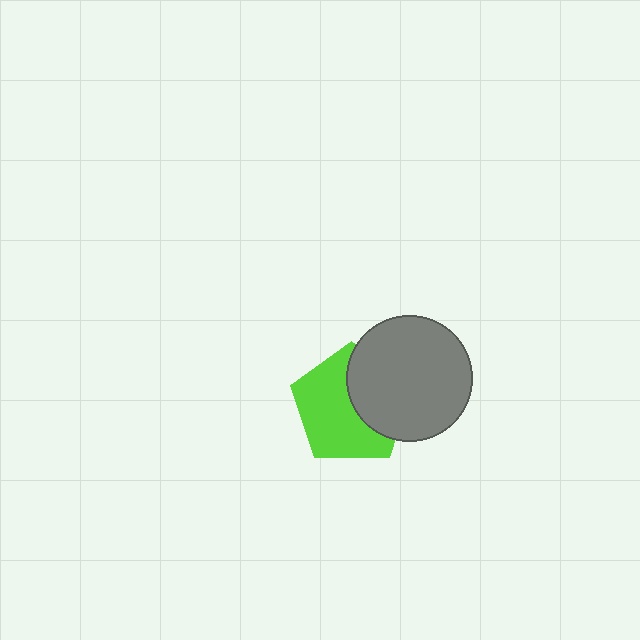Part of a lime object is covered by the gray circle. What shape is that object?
It is a pentagon.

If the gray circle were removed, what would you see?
You would see the complete lime pentagon.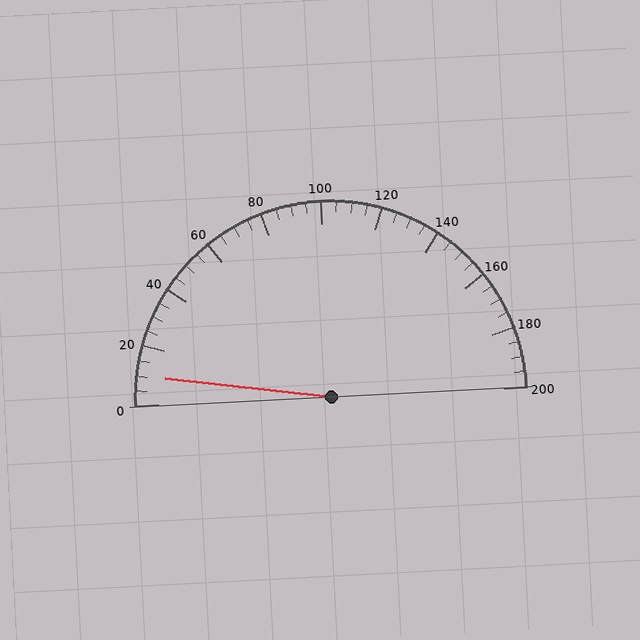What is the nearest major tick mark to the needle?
The nearest major tick mark is 0.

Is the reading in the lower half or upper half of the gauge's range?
The reading is in the lower half of the range (0 to 200).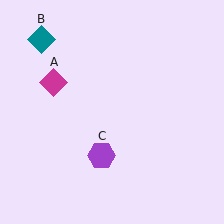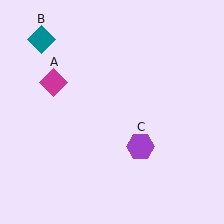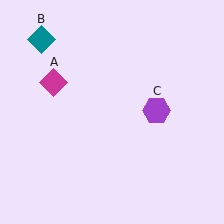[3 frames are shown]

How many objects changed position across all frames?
1 object changed position: purple hexagon (object C).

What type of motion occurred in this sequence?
The purple hexagon (object C) rotated counterclockwise around the center of the scene.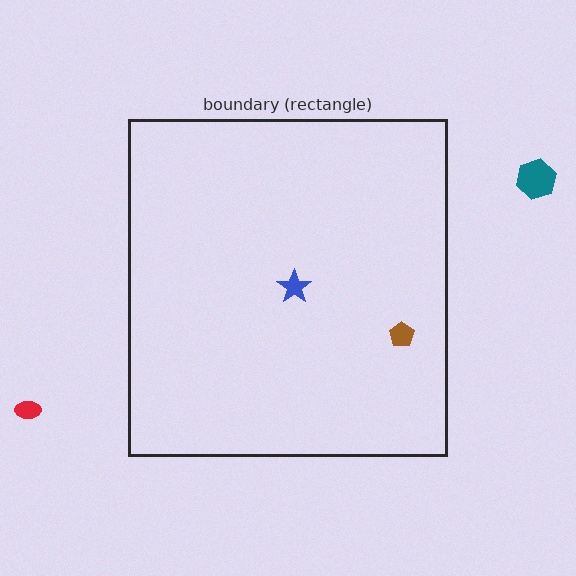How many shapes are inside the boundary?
2 inside, 2 outside.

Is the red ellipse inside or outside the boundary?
Outside.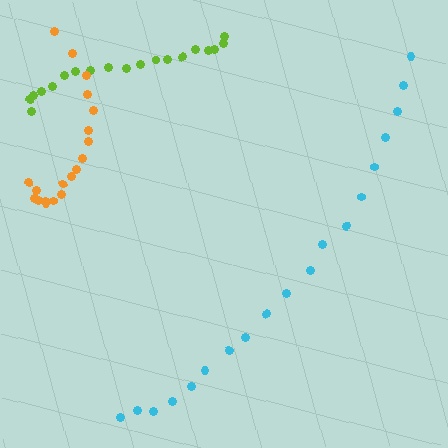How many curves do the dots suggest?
There are 3 distinct paths.